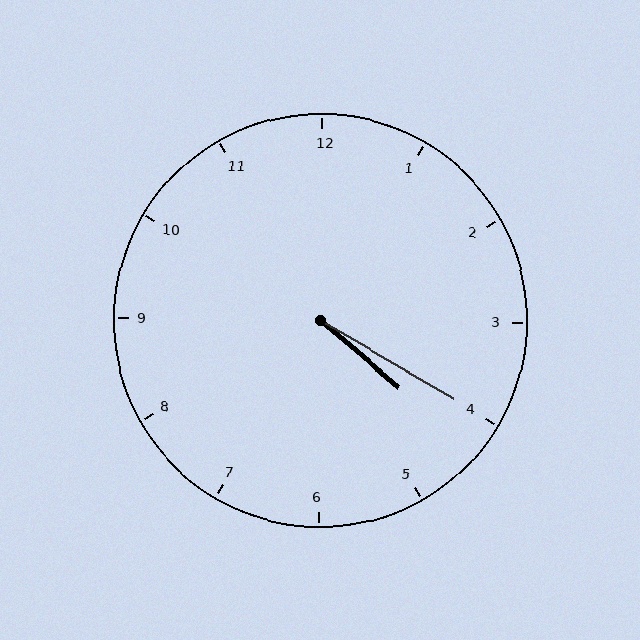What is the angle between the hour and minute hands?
Approximately 10 degrees.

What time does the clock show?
4:20.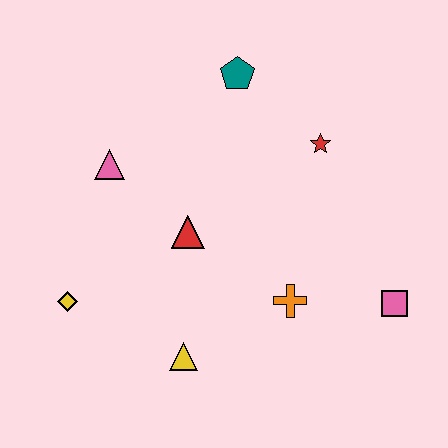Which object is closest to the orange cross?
The pink square is closest to the orange cross.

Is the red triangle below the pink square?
No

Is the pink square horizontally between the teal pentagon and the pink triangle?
No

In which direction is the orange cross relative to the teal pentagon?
The orange cross is below the teal pentagon.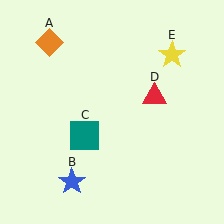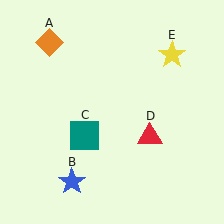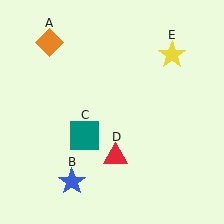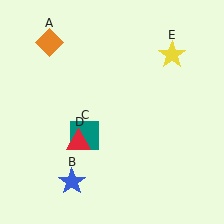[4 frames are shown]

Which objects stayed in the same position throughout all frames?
Orange diamond (object A) and blue star (object B) and teal square (object C) and yellow star (object E) remained stationary.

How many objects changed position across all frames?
1 object changed position: red triangle (object D).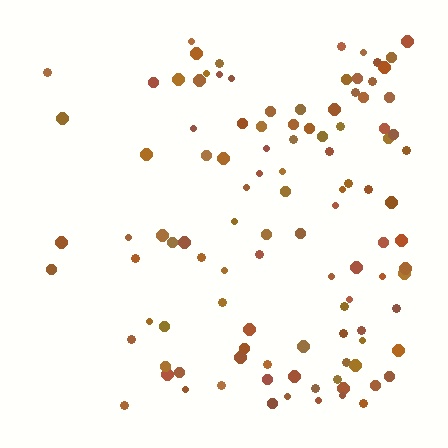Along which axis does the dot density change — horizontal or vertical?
Horizontal.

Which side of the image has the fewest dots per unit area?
The left.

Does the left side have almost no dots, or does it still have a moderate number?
Still a moderate number, just noticeably fewer than the right.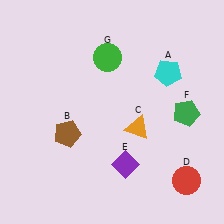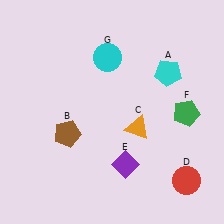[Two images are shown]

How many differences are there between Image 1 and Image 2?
There is 1 difference between the two images.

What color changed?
The circle (G) changed from green in Image 1 to cyan in Image 2.